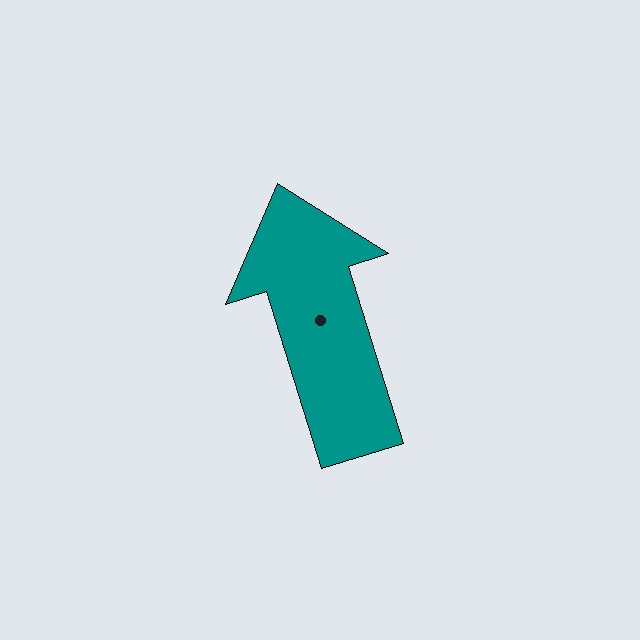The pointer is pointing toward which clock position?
Roughly 11 o'clock.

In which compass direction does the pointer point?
North.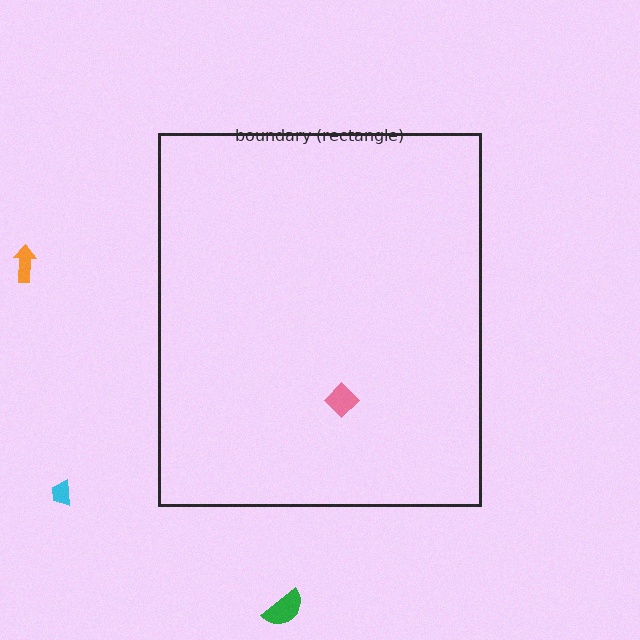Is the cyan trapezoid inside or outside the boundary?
Outside.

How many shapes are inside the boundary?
1 inside, 3 outside.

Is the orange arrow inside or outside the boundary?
Outside.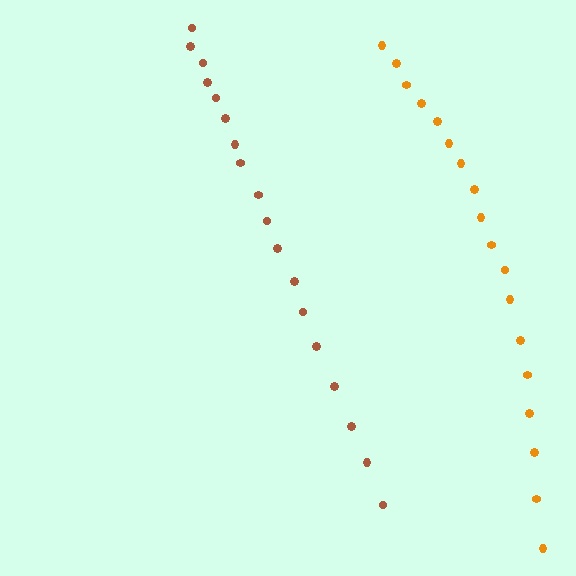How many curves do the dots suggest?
There are 2 distinct paths.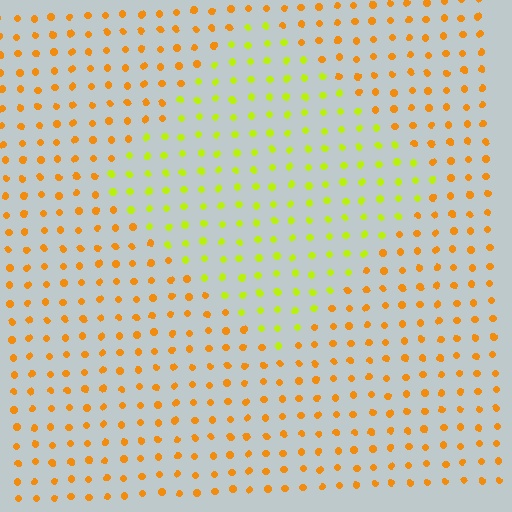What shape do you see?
I see a diamond.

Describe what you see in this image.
The image is filled with small orange elements in a uniform arrangement. A diamond-shaped region is visible where the elements are tinted to a slightly different hue, forming a subtle color boundary.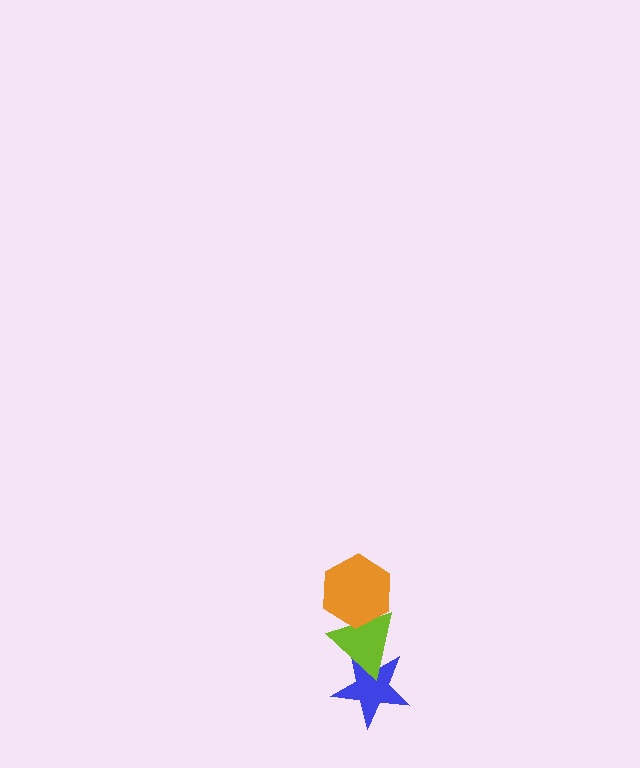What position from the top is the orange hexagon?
The orange hexagon is 1st from the top.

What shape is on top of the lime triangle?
The orange hexagon is on top of the lime triangle.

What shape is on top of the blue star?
The lime triangle is on top of the blue star.